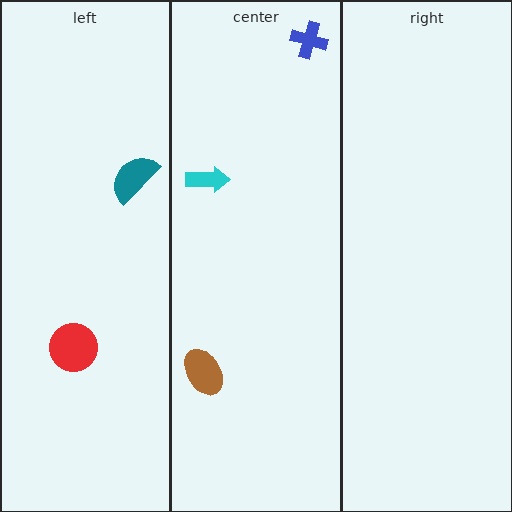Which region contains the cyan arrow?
The center region.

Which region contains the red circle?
The left region.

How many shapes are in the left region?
2.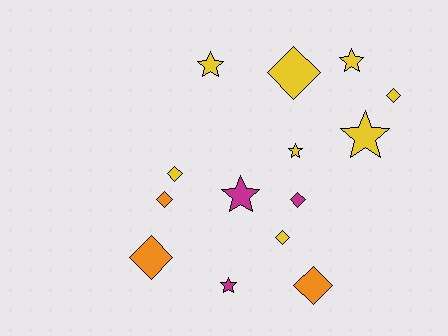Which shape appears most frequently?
Diamond, with 8 objects.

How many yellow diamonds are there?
There are 4 yellow diamonds.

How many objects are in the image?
There are 14 objects.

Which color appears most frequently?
Yellow, with 8 objects.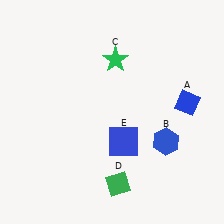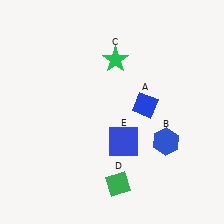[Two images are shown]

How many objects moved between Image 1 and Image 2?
1 object moved between the two images.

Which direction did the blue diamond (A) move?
The blue diamond (A) moved left.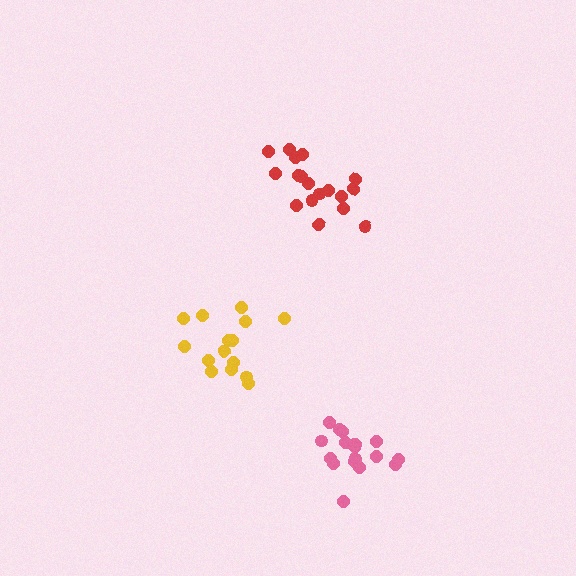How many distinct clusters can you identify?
There are 3 distinct clusters.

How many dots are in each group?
Group 1: 18 dots, Group 2: 17 dots, Group 3: 15 dots (50 total).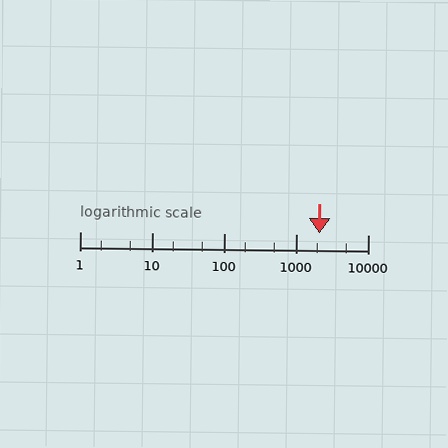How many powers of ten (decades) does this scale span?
The scale spans 4 decades, from 1 to 10000.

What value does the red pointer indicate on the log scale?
The pointer indicates approximately 2100.